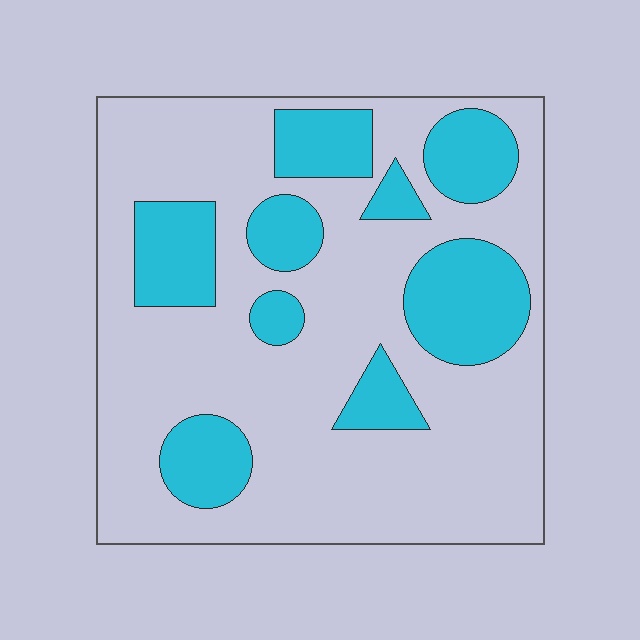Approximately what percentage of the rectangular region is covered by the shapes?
Approximately 30%.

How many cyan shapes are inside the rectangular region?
9.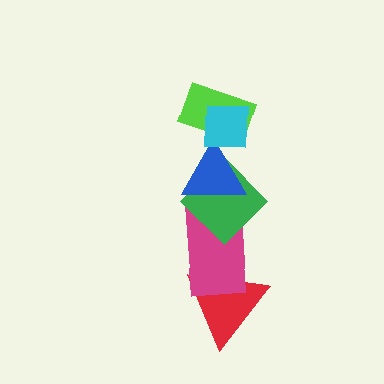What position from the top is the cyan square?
The cyan square is 1st from the top.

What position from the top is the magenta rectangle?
The magenta rectangle is 5th from the top.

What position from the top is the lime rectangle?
The lime rectangle is 2nd from the top.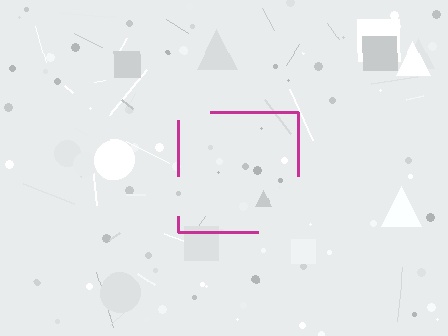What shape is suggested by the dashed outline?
The dashed outline suggests a square.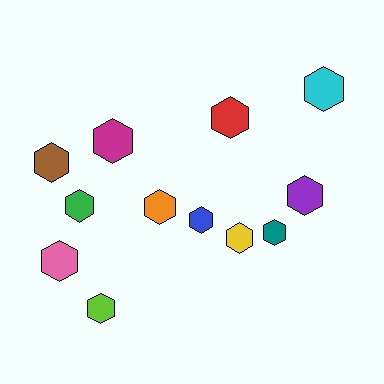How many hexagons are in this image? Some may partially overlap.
There are 12 hexagons.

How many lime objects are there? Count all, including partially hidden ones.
There is 1 lime object.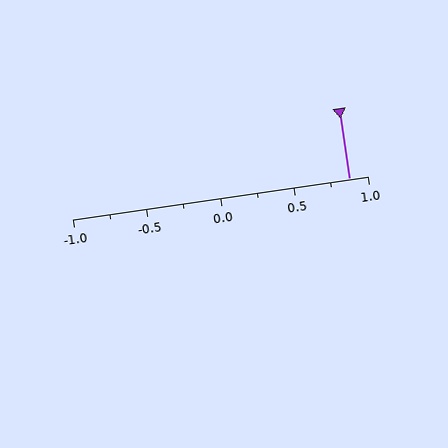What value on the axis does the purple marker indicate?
The marker indicates approximately 0.88.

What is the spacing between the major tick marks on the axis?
The major ticks are spaced 0.5 apart.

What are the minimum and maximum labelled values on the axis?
The axis runs from -1.0 to 1.0.